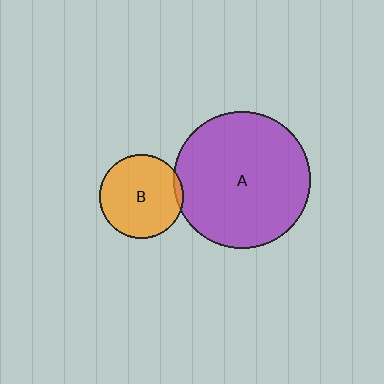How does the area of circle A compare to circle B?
Approximately 2.6 times.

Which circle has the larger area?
Circle A (purple).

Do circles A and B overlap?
Yes.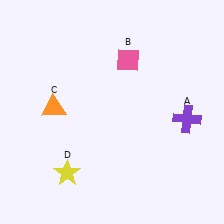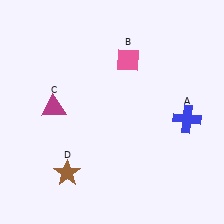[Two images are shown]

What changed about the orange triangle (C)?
In Image 1, C is orange. In Image 2, it changed to magenta.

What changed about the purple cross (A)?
In Image 1, A is purple. In Image 2, it changed to blue.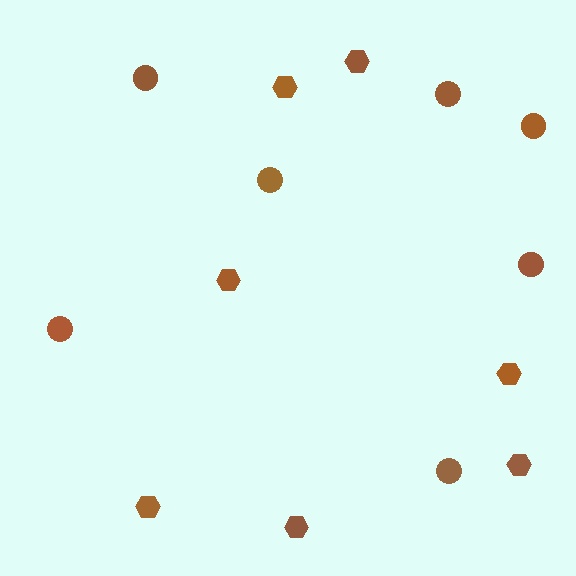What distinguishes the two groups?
There are 2 groups: one group of hexagons (7) and one group of circles (7).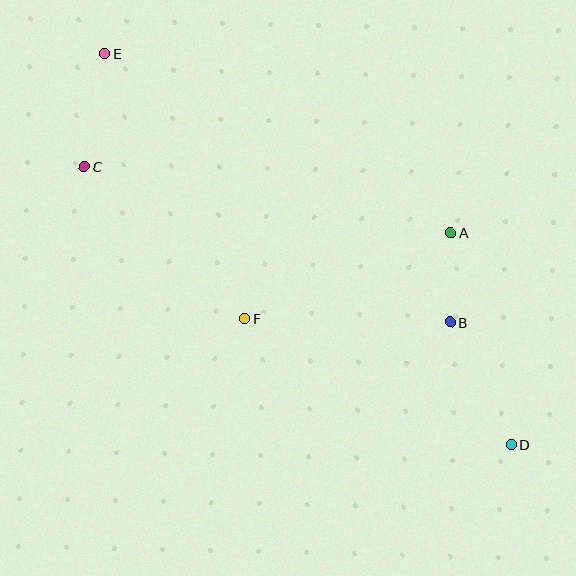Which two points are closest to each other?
Points A and B are closest to each other.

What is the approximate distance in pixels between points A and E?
The distance between A and E is approximately 390 pixels.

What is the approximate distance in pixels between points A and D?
The distance between A and D is approximately 220 pixels.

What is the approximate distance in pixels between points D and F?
The distance between D and F is approximately 294 pixels.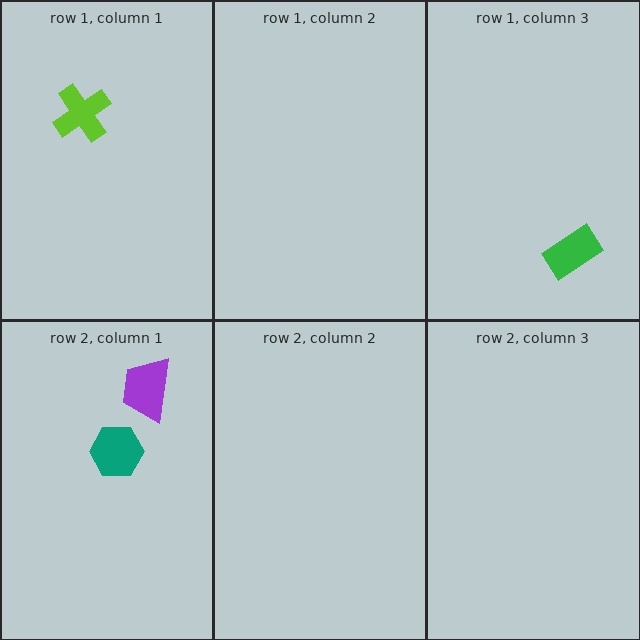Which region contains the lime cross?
The row 1, column 1 region.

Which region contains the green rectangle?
The row 1, column 3 region.